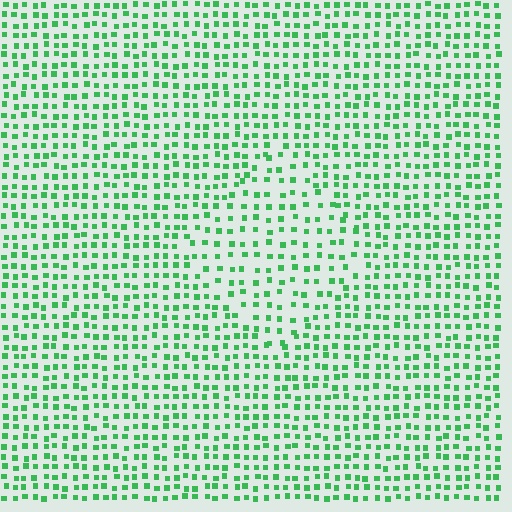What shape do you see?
I see a diamond.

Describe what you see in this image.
The image contains small green elements arranged at two different densities. A diamond-shaped region is visible where the elements are less densely packed than the surrounding area.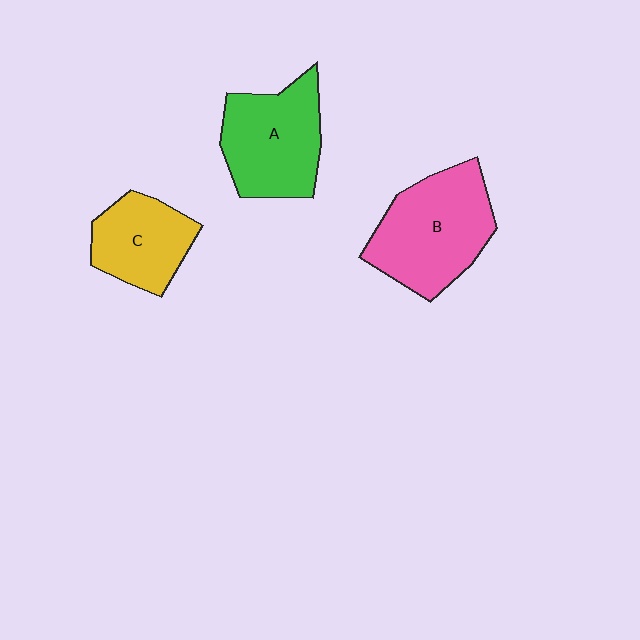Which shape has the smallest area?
Shape C (yellow).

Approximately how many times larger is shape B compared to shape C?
Approximately 1.5 times.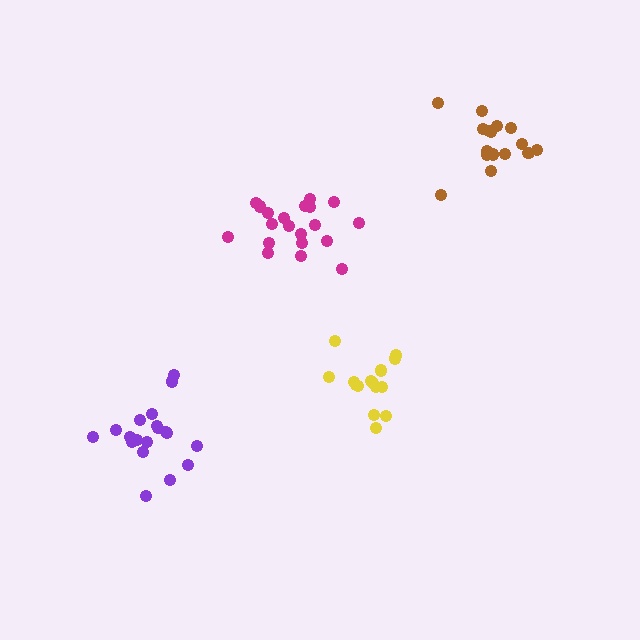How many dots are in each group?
Group 1: 20 dots, Group 2: 15 dots, Group 3: 16 dots, Group 4: 19 dots (70 total).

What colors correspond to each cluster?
The clusters are colored: magenta, yellow, brown, purple.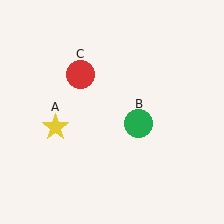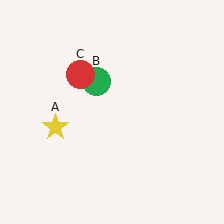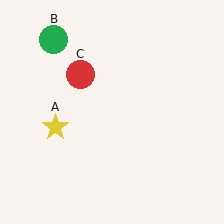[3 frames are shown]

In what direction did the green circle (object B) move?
The green circle (object B) moved up and to the left.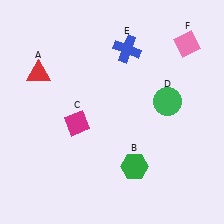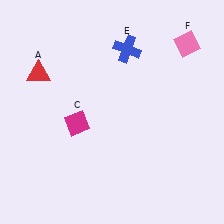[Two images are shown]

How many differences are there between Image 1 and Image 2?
There are 2 differences between the two images.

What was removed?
The green circle (D), the green hexagon (B) were removed in Image 2.